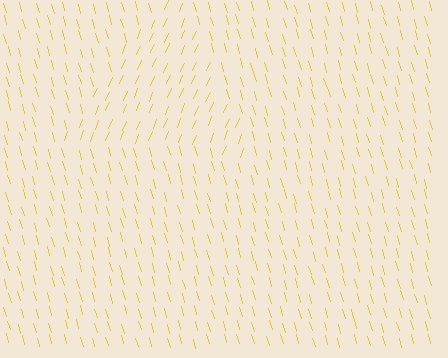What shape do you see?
I see a triangle.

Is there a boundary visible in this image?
Yes, there is a texture boundary formed by a change in line orientation.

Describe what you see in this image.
The image is filled with small yellow line segments. A triangle region in the image has lines oriented differently from the surrounding lines, creating a visible texture boundary.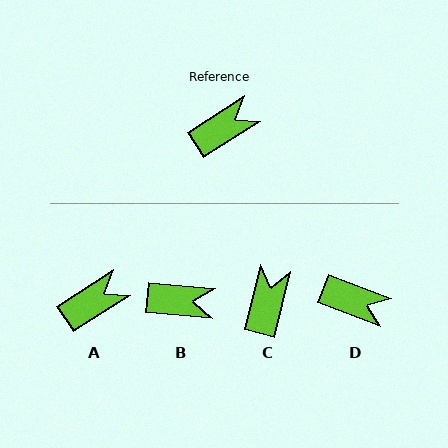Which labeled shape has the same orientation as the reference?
A.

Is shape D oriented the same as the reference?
No, it is off by about 54 degrees.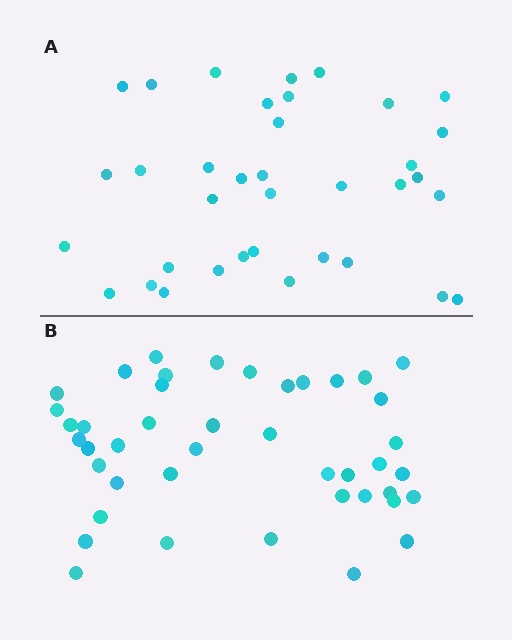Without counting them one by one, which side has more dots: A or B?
Region B (the bottom region) has more dots.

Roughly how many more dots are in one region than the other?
Region B has roughly 8 or so more dots than region A.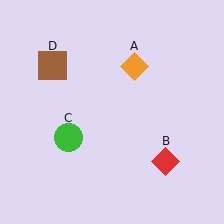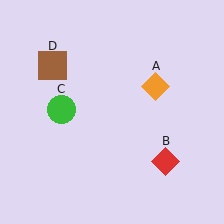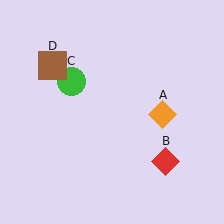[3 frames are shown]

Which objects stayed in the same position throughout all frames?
Red diamond (object B) and brown square (object D) remained stationary.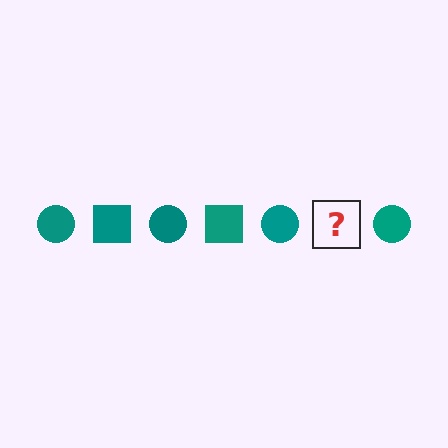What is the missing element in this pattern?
The missing element is a teal square.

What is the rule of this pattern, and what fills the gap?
The rule is that the pattern cycles through circle, square shapes in teal. The gap should be filled with a teal square.